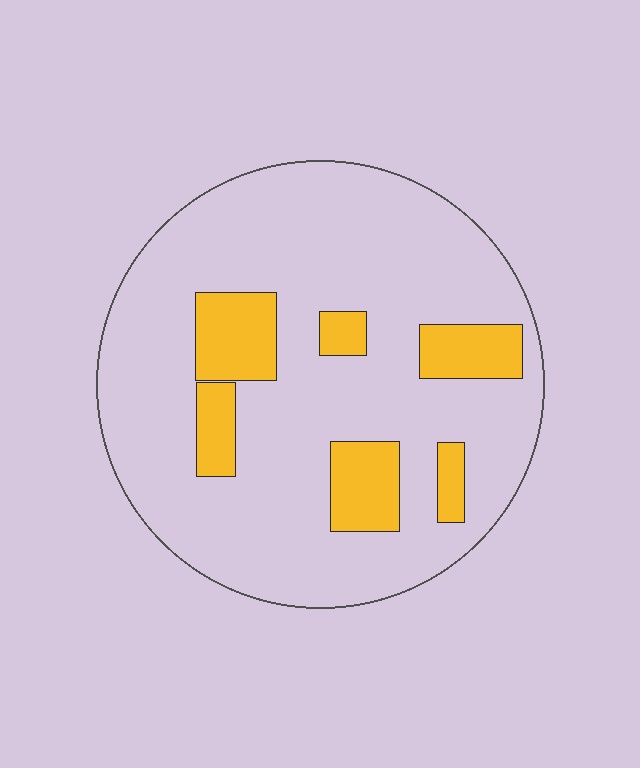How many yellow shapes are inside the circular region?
6.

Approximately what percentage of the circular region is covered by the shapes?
Approximately 15%.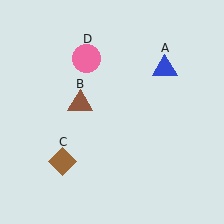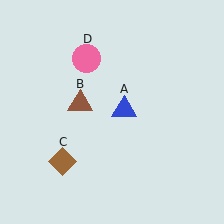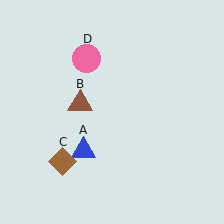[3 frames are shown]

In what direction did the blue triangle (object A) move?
The blue triangle (object A) moved down and to the left.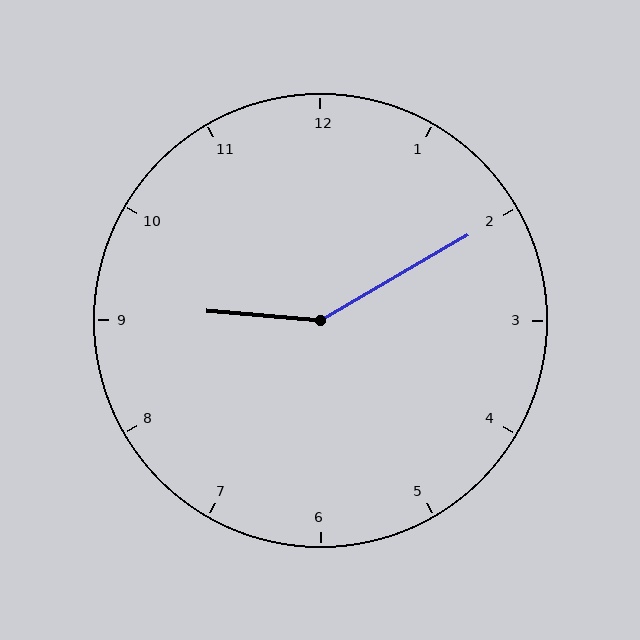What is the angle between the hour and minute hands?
Approximately 145 degrees.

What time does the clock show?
9:10.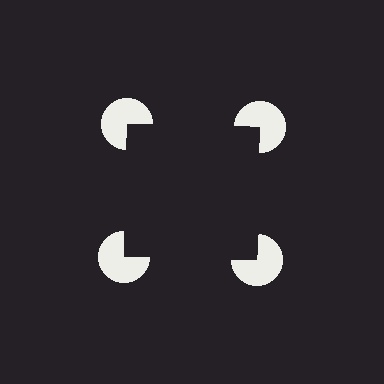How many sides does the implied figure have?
4 sides.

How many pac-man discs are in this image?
There are 4 — one at each vertex of the illusory square.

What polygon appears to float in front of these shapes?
An illusory square — its edges are inferred from the aligned wedge cuts in the pac-man discs, not physically drawn.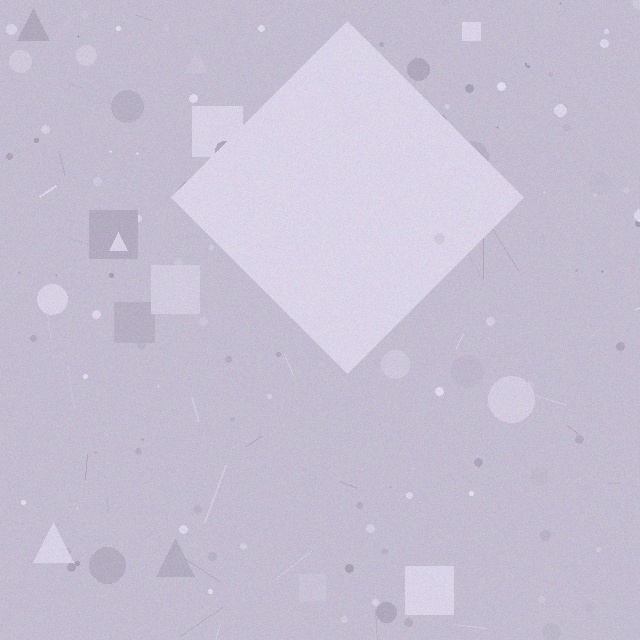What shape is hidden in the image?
A diamond is hidden in the image.